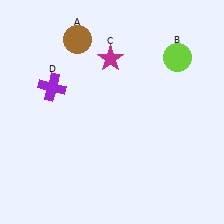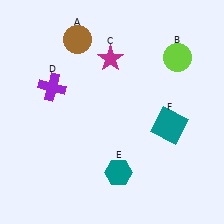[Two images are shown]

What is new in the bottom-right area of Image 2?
A teal square (F) was added in the bottom-right area of Image 2.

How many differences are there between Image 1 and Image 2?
There are 2 differences between the two images.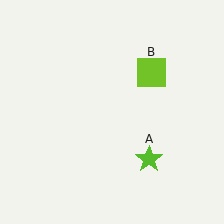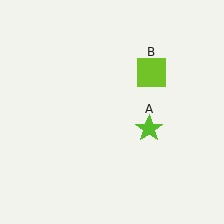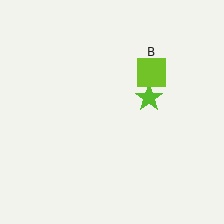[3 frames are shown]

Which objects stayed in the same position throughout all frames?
Lime square (object B) remained stationary.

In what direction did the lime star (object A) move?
The lime star (object A) moved up.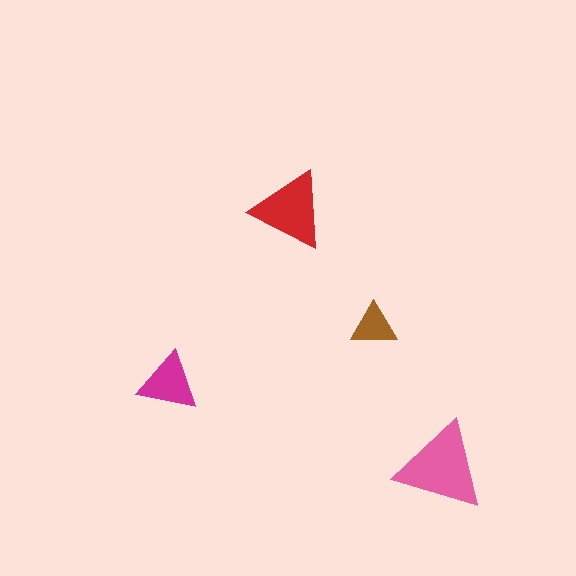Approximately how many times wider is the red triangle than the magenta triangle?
About 1.5 times wider.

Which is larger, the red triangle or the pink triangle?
The pink one.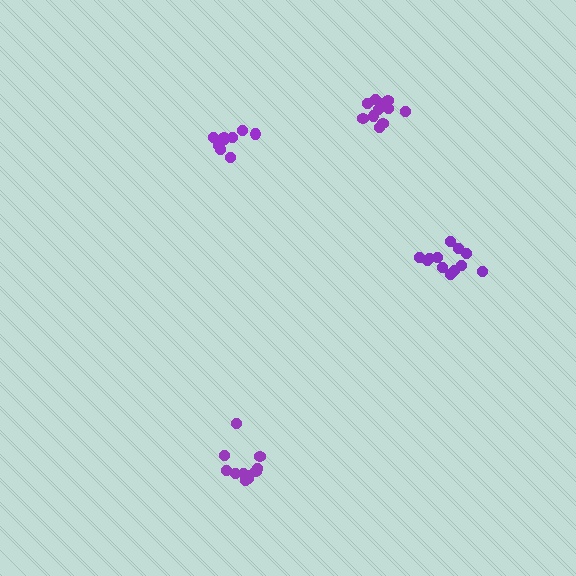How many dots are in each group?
Group 1: 11 dots, Group 2: 12 dots, Group 3: 9 dots, Group 4: 11 dots (43 total).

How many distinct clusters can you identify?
There are 4 distinct clusters.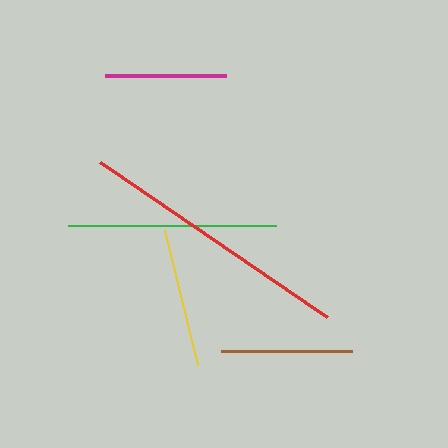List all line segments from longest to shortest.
From longest to shortest: red, green, yellow, brown, magenta.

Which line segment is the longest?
The red line is the longest at approximately 275 pixels.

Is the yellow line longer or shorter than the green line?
The green line is longer than the yellow line.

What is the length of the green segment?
The green segment is approximately 208 pixels long.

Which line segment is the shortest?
The magenta line is the shortest at approximately 121 pixels.